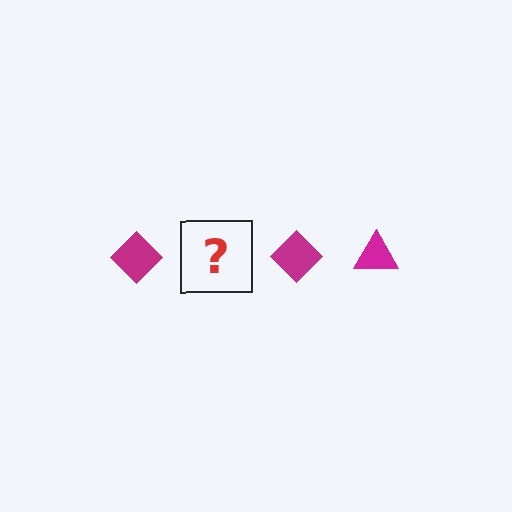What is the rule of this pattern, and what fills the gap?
The rule is that the pattern cycles through diamond, triangle shapes in magenta. The gap should be filled with a magenta triangle.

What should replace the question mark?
The question mark should be replaced with a magenta triangle.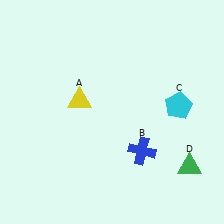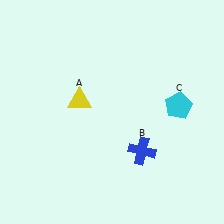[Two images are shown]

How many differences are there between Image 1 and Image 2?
There is 1 difference between the two images.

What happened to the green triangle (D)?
The green triangle (D) was removed in Image 2. It was in the bottom-right area of Image 1.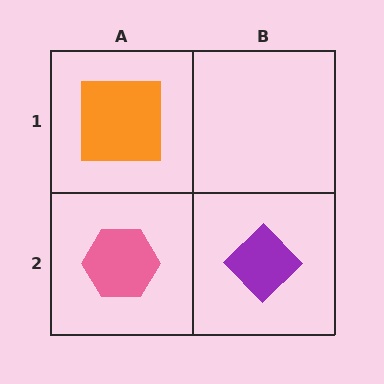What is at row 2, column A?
A pink hexagon.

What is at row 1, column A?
An orange square.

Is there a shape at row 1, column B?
No, that cell is empty.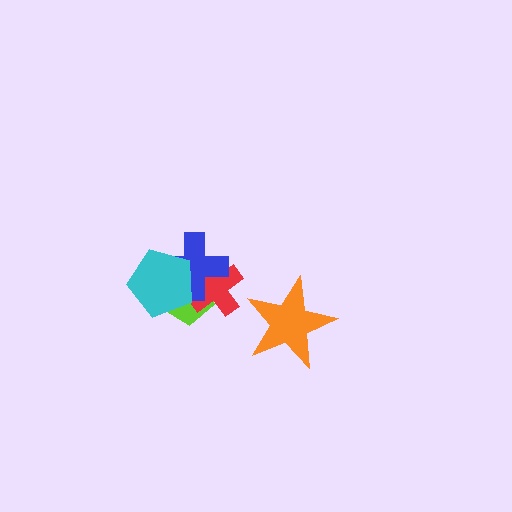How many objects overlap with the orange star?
0 objects overlap with the orange star.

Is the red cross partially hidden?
Yes, it is partially covered by another shape.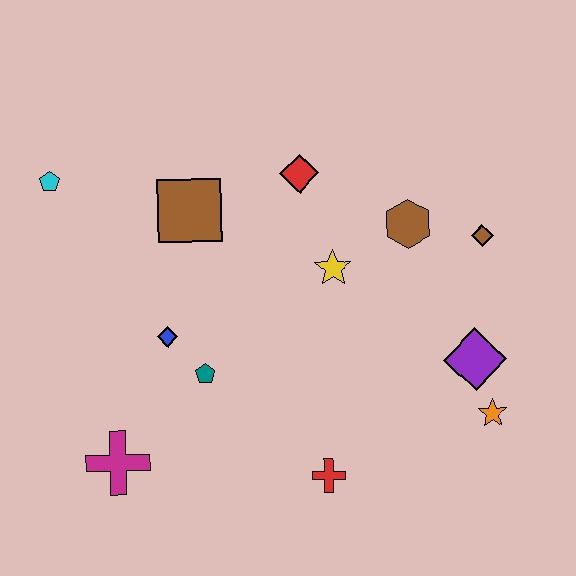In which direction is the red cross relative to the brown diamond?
The red cross is below the brown diamond.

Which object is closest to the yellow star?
The brown hexagon is closest to the yellow star.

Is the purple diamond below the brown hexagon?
Yes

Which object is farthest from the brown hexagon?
The magenta cross is farthest from the brown hexagon.